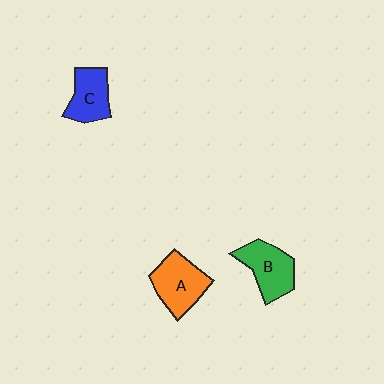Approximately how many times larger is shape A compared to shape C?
Approximately 1.2 times.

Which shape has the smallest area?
Shape C (blue).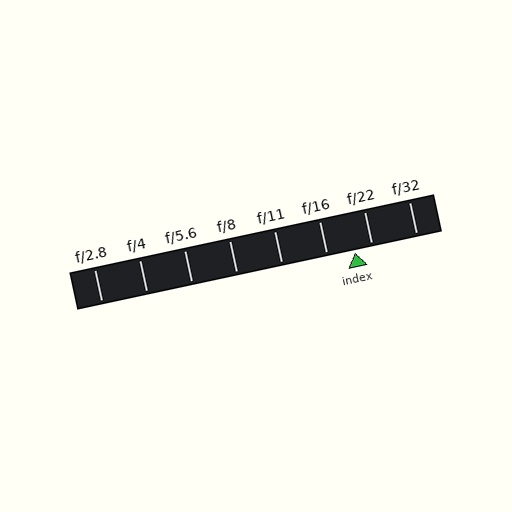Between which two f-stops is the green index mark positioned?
The index mark is between f/16 and f/22.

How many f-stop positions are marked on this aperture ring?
There are 8 f-stop positions marked.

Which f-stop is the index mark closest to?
The index mark is closest to f/22.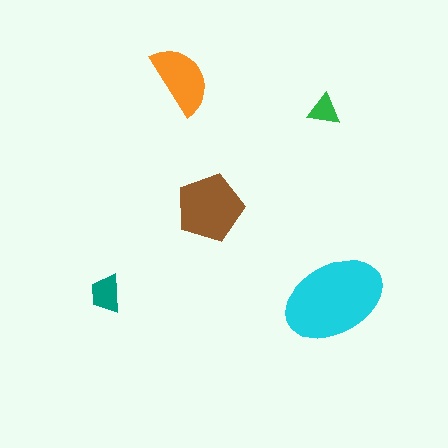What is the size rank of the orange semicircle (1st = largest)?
3rd.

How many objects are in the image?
There are 5 objects in the image.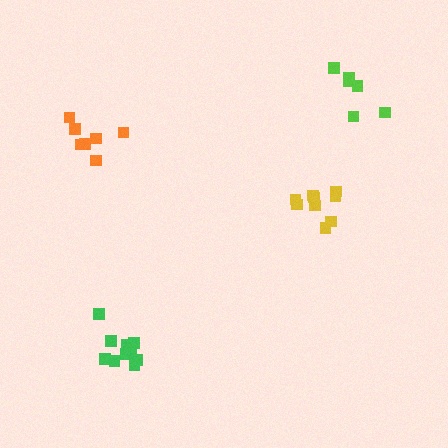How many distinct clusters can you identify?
There are 4 distinct clusters.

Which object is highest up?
The lime cluster is topmost.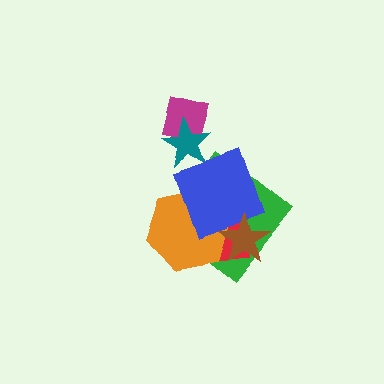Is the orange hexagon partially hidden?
Yes, it is partially covered by another shape.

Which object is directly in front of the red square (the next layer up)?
The orange hexagon is directly in front of the red square.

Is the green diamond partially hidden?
Yes, it is partially covered by another shape.